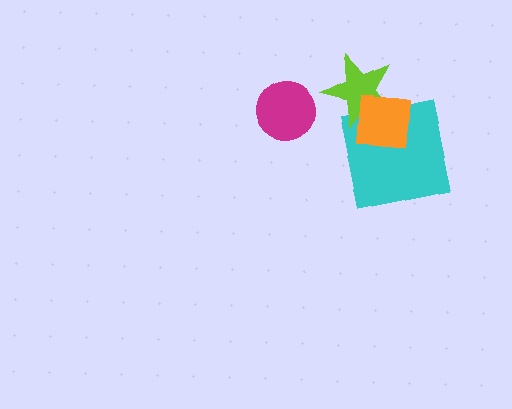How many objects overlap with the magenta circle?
0 objects overlap with the magenta circle.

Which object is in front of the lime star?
The orange square is in front of the lime star.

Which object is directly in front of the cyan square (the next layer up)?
The lime star is directly in front of the cyan square.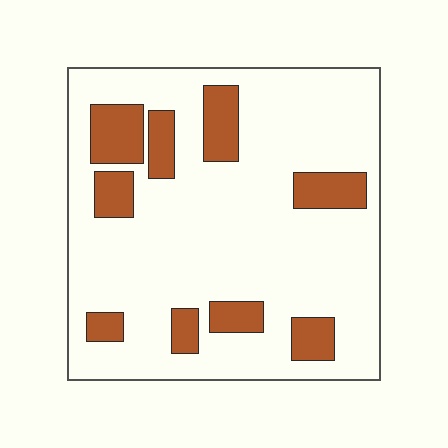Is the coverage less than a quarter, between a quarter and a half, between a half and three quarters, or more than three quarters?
Less than a quarter.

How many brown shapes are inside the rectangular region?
9.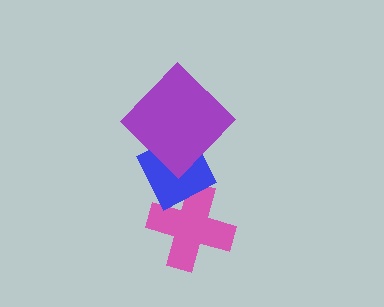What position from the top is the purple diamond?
The purple diamond is 1st from the top.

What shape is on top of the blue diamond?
The purple diamond is on top of the blue diamond.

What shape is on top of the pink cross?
The blue diamond is on top of the pink cross.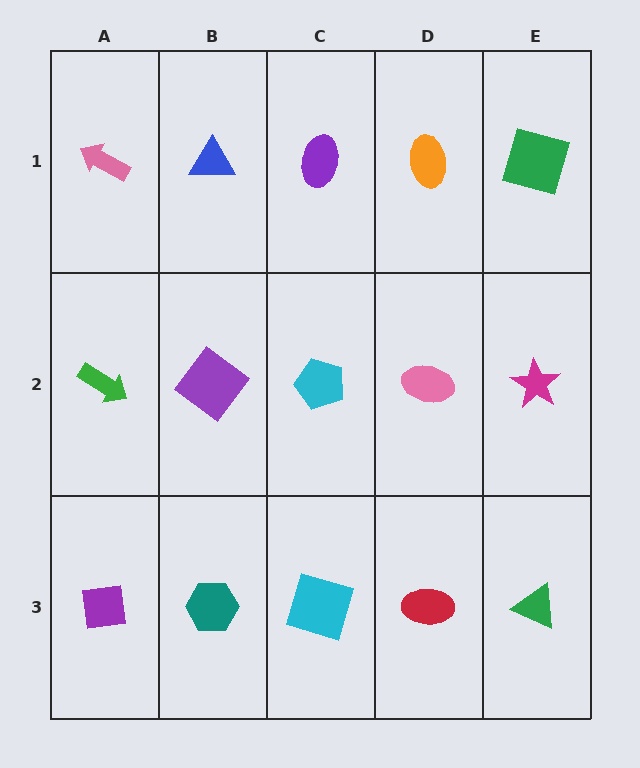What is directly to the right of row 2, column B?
A cyan pentagon.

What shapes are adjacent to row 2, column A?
A pink arrow (row 1, column A), a purple square (row 3, column A), a purple diamond (row 2, column B).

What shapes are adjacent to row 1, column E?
A magenta star (row 2, column E), an orange ellipse (row 1, column D).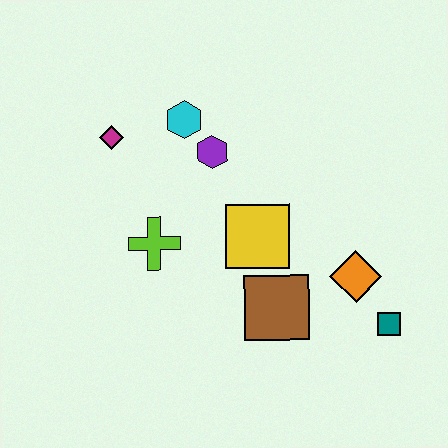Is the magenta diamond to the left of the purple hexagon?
Yes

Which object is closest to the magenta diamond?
The cyan hexagon is closest to the magenta diamond.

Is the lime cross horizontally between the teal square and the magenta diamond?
Yes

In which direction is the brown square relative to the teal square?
The brown square is to the left of the teal square.